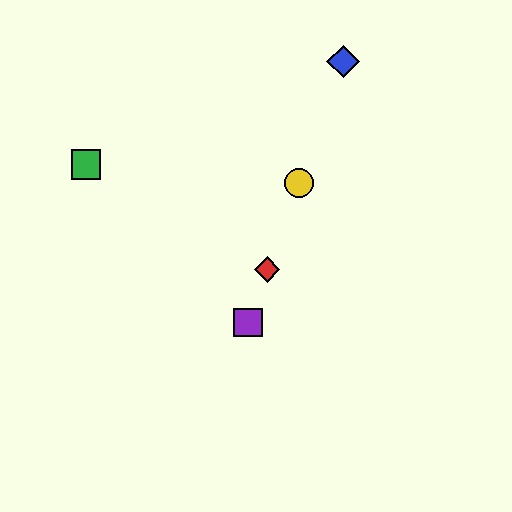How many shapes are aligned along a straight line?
4 shapes (the red diamond, the blue diamond, the yellow circle, the purple square) are aligned along a straight line.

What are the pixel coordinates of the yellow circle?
The yellow circle is at (299, 183).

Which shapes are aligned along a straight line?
The red diamond, the blue diamond, the yellow circle, the purple square are aligned along a straight line.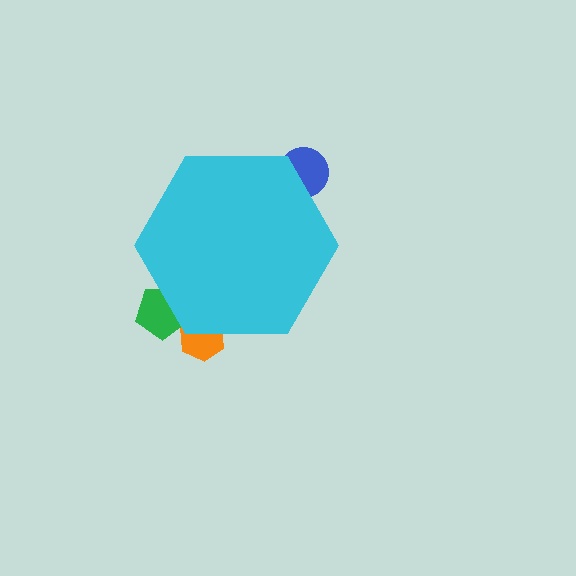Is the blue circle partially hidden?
Yes, the blue circle is partially hidden behind the cyan hexagon.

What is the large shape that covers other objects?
A cyan hexagon.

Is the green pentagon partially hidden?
Yes, the green pentagon is partially hidden behind the cyan hexagon.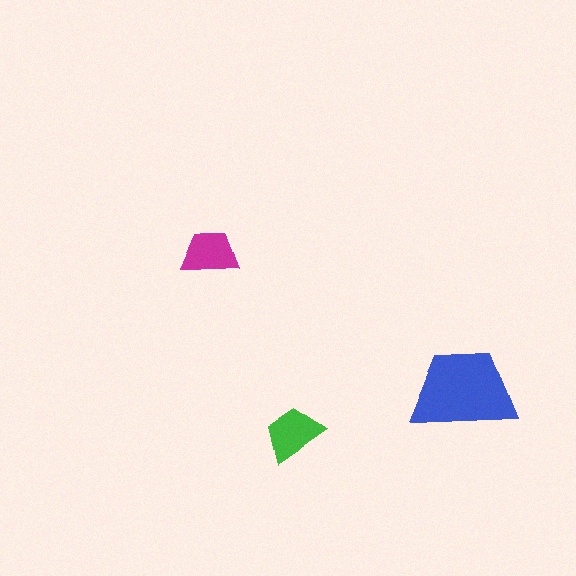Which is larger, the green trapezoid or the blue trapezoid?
The blue one.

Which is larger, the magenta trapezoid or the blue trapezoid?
The blue one.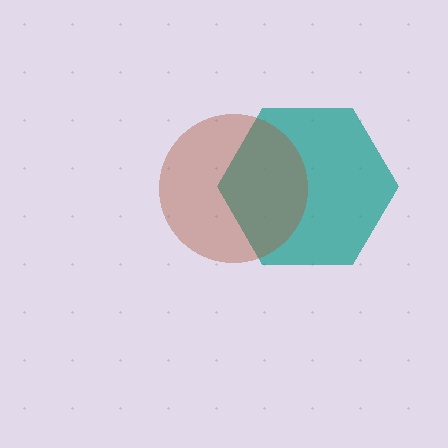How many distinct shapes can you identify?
There are 2 distinct shapes: a teal hexagon, a brown circle.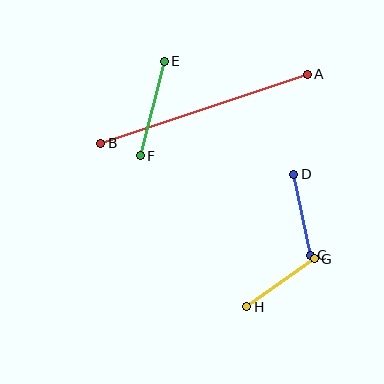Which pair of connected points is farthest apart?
Points A and B are farthest apart.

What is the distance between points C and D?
The distance is approximately 82 pixels.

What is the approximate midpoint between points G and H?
The midpoint is at approximately (281, 283) pixels.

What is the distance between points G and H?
The distance is approximately 83 pixels.